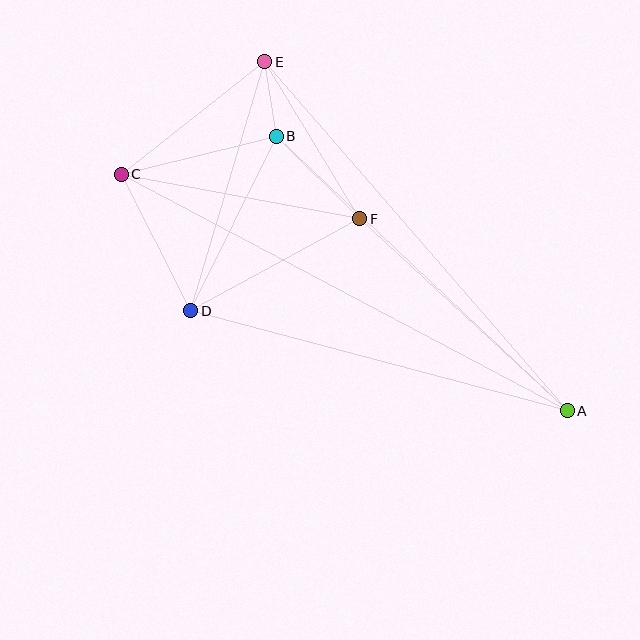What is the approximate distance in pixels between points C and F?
The distance between C and F is approximately 243 pixels.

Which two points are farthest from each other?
Points A and C are farthest from each other.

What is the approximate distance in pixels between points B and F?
The distance between B and F is approximately 117 pixels.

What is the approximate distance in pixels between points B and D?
The distance between B and D is approximately 194 pixels.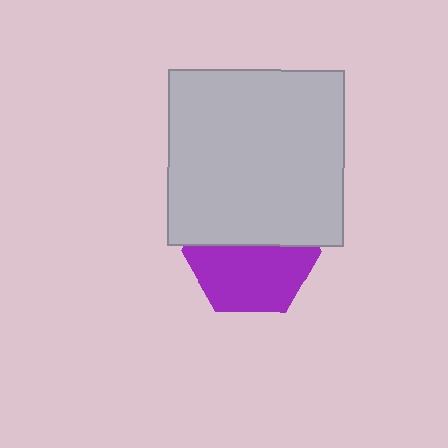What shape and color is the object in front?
The object in front is a light gray square.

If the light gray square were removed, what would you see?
You would see the complete purple hexagon.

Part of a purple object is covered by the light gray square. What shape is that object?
It is a hexagon.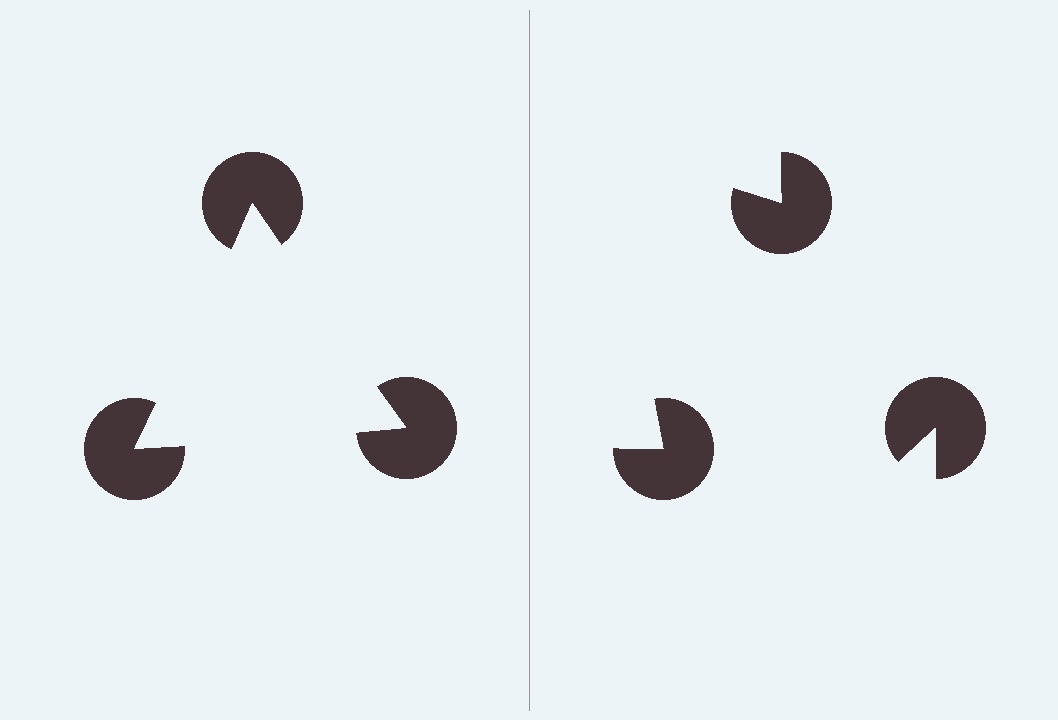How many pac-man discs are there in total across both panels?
6 — 3 on each side.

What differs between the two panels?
The pac-man discs are positioned identically on both sides; only the wedge orientations differ. On the left they align to a triangle; on the right they are misaligned.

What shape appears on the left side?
An illusory triangle.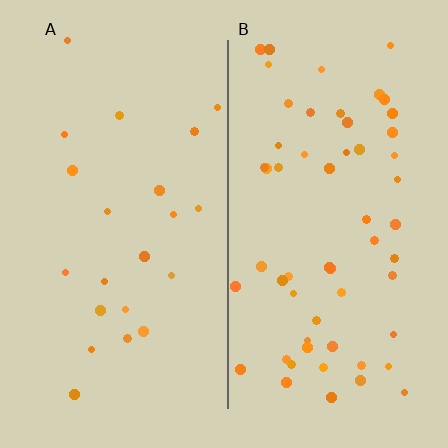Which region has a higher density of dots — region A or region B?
B (the right).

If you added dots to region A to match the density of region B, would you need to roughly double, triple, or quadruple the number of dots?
Approximately triple.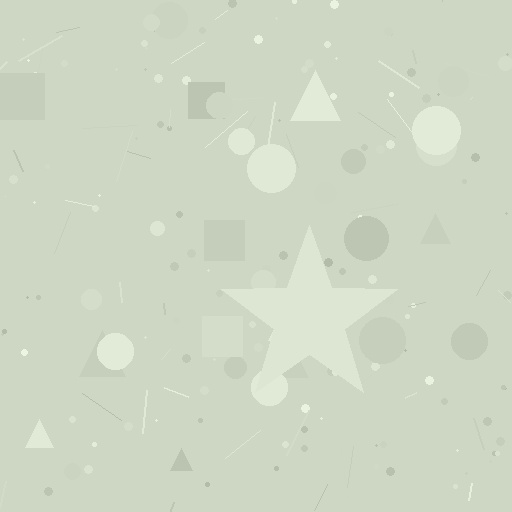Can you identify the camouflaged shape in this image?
The camouflaged shape is a star.